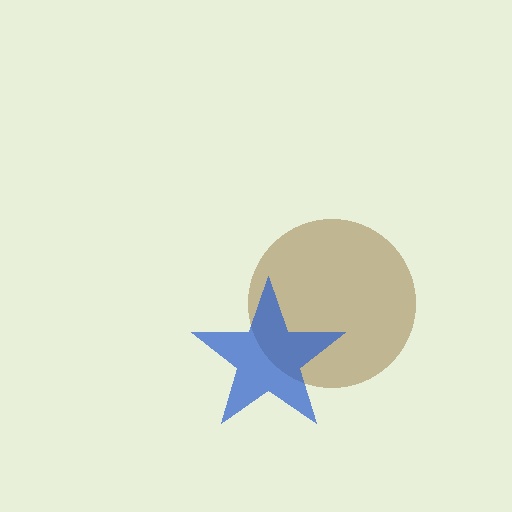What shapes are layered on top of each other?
The layered shapes are: a brown circle, a blue star.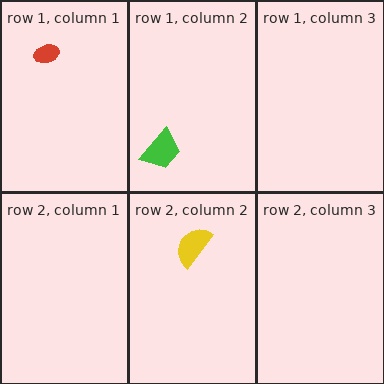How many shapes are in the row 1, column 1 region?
1.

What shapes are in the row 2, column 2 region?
The yellow semicircle.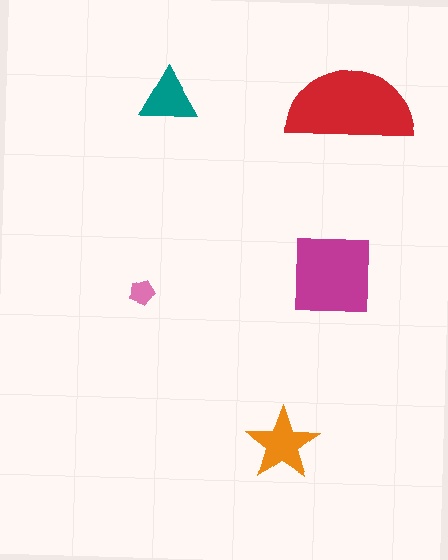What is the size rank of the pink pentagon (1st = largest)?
5th.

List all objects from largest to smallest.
The red semicircle, the magenta square, the orange star, the teal triangle, the pink pentagon.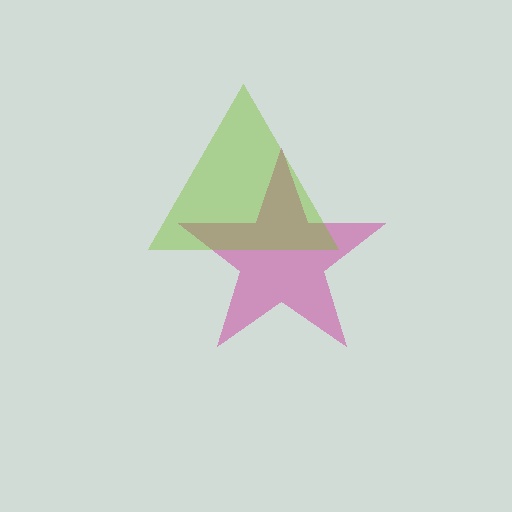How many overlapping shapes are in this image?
There are 2 overlapping shapes in the image.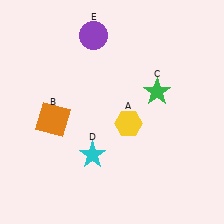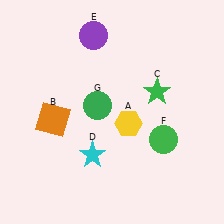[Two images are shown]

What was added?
A green circle (F), a green circle (G) were added in Image 2.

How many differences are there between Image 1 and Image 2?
There are 2 differences between the two images.